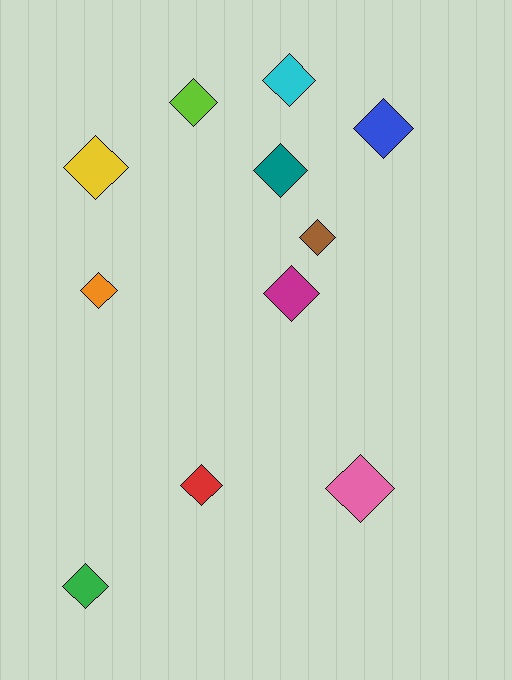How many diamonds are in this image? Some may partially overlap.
There are 11 diamonds.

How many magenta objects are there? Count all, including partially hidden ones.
There is 1 magenta object.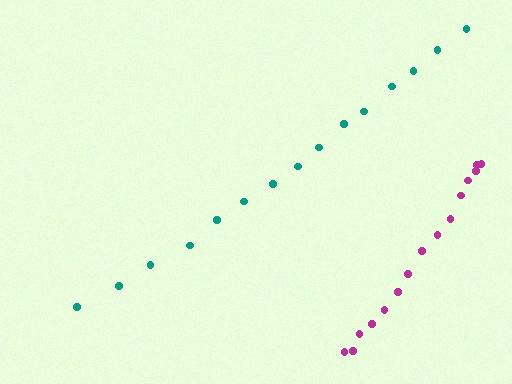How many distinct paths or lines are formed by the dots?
There are 2 distinct paths.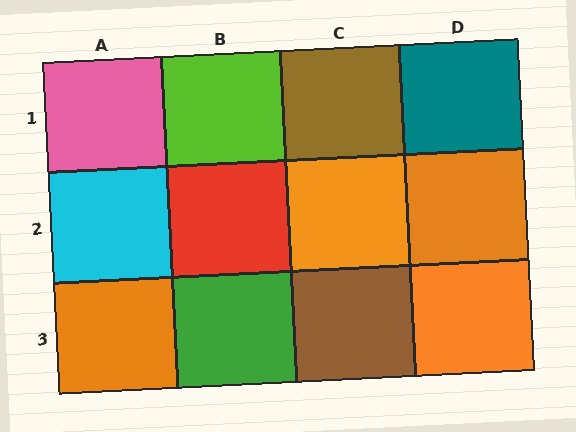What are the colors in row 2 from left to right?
Cyan, red, orange, orange.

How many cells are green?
1 cell is green.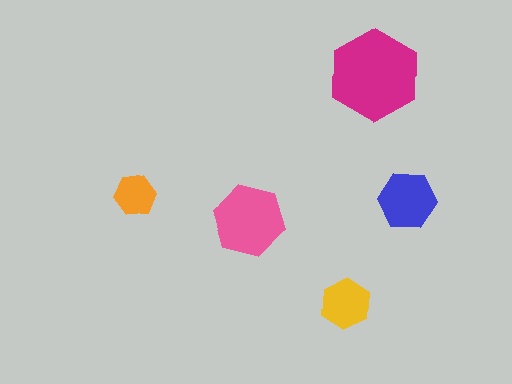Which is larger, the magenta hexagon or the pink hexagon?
The magenta one.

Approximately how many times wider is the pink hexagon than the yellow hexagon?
About 1.5 times wider.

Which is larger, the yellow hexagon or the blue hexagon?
The blue one.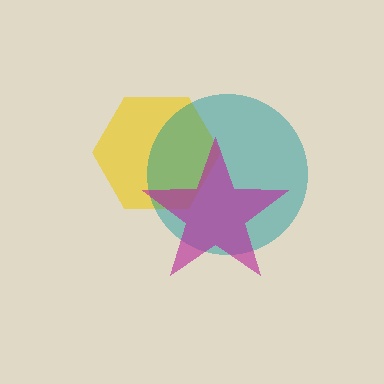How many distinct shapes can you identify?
There are 3 distinct shapes: a yellow hexagon, a teal circle, a magenta star.